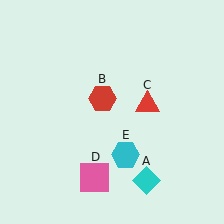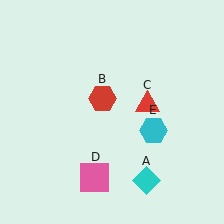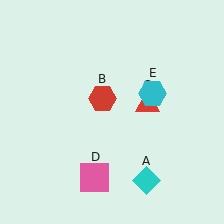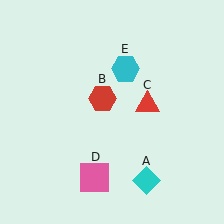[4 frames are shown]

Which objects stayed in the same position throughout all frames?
Cyan diamond (object A) and red hexagon (object B) and red triangle (object C) and pink square (object D) remained stationary.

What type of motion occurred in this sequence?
The cyan hexagon (object E) rotated counterclockwise around the center of the scene.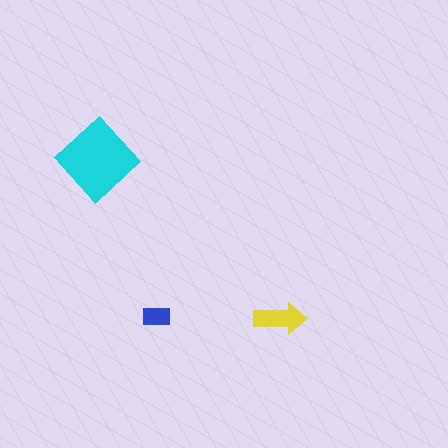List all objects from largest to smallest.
The cyan diamond, the yellow arrow, the blue rectangle.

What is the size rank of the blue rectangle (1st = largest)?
3rd.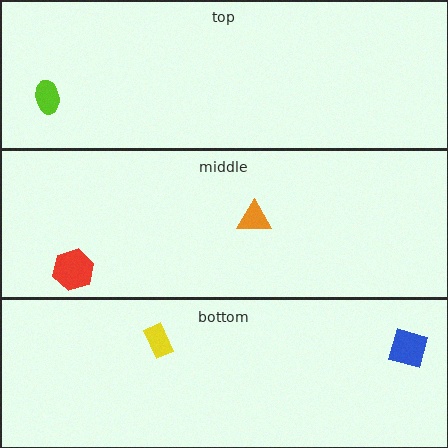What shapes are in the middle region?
The orange triangle, the red hexagon.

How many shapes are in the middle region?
2.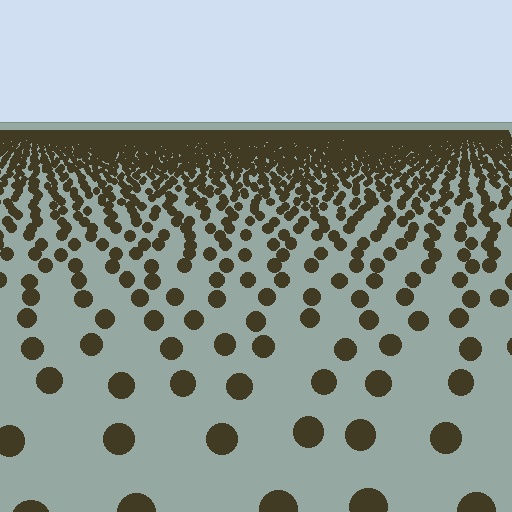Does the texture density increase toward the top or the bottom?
Density increases toward the top.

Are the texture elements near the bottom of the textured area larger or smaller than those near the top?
Larger. Near the bottom, elements are closer to the viewer and appear at a bigger on-screen size.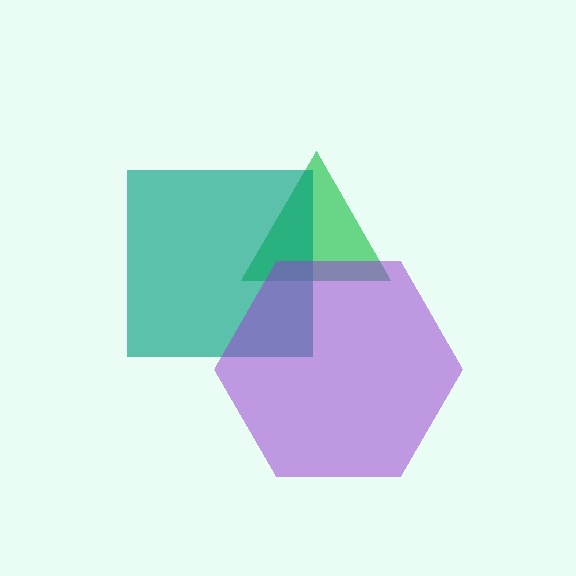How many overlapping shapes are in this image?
There are 3 overlapping shapes in the image.